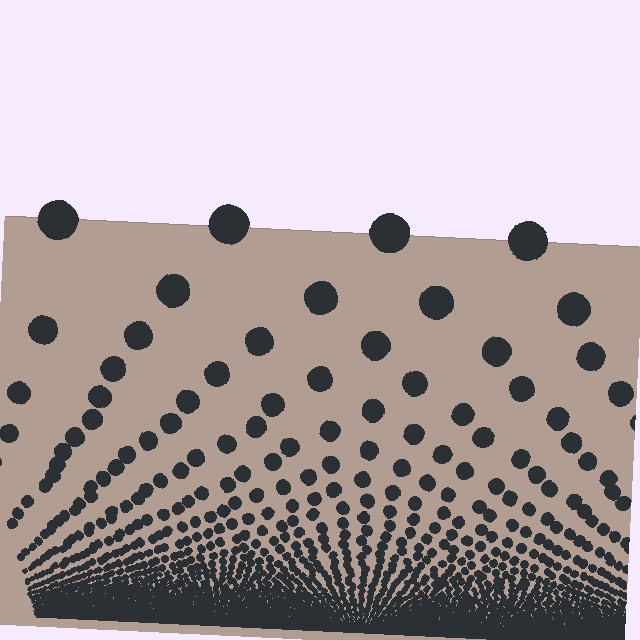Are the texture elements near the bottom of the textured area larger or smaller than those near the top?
Smaller. The gradient is inverted — elements near the bottom are smaller and denser.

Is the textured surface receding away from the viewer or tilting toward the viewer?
The surface appears to tilt toward the viewer. Texture elements get larger and sparser toward the top.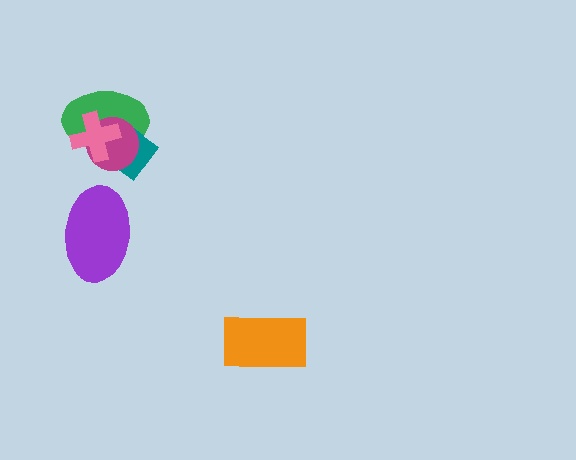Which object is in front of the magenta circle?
The pink cross is in front of the magenta circle.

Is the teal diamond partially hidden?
Yes, it is partially covered by another shape.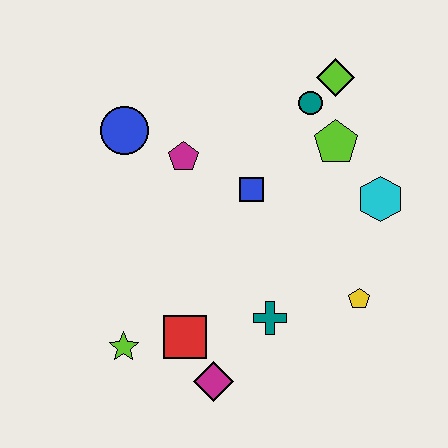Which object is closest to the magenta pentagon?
The blue circle is closest to the magenta pentagon.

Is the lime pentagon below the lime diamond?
Yes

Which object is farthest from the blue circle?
The yellow pentagon is farthest from the blue circle.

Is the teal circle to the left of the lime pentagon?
Yes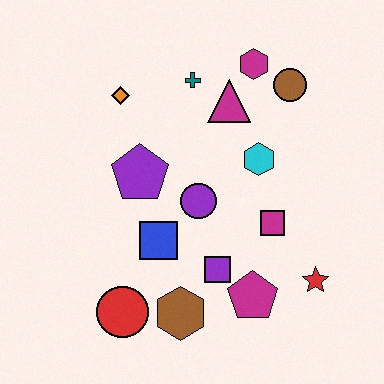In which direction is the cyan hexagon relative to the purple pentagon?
The cyan hexagon is to the right of the purple pentagon.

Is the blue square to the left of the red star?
Yes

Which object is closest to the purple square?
The magenta pentagon is closest to the purple square.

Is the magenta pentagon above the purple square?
No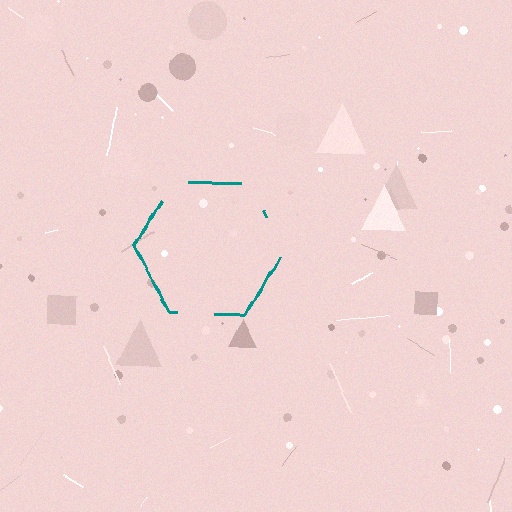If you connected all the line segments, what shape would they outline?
They would outline a hexagon.